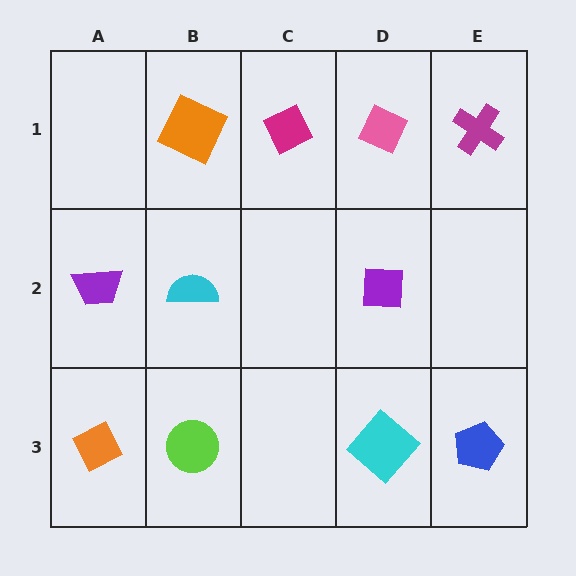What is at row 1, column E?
A magenta cross.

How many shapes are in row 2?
3 shapes.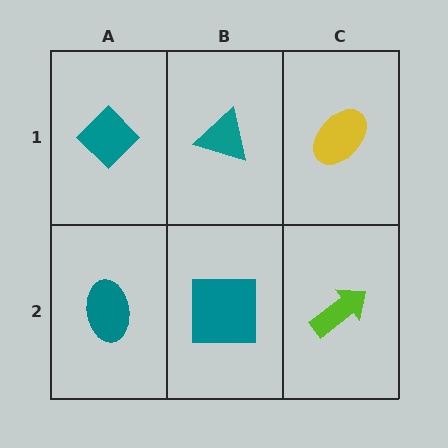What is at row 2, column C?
A lime arrow.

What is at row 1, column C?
A yellow ellipse.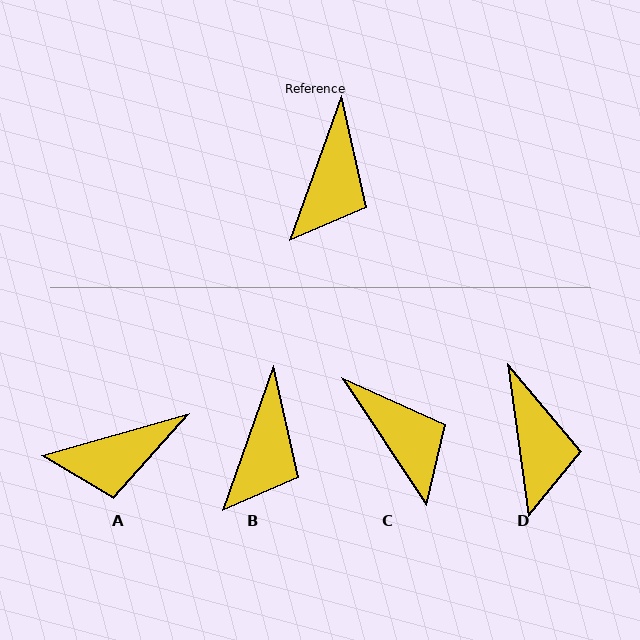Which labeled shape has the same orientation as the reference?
B.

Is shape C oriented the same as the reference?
No, it is off by about 54 degrees.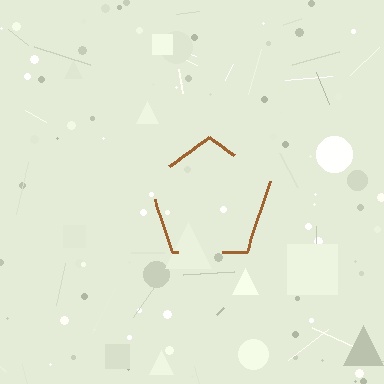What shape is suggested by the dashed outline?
The dashed outline suggests a pentagon.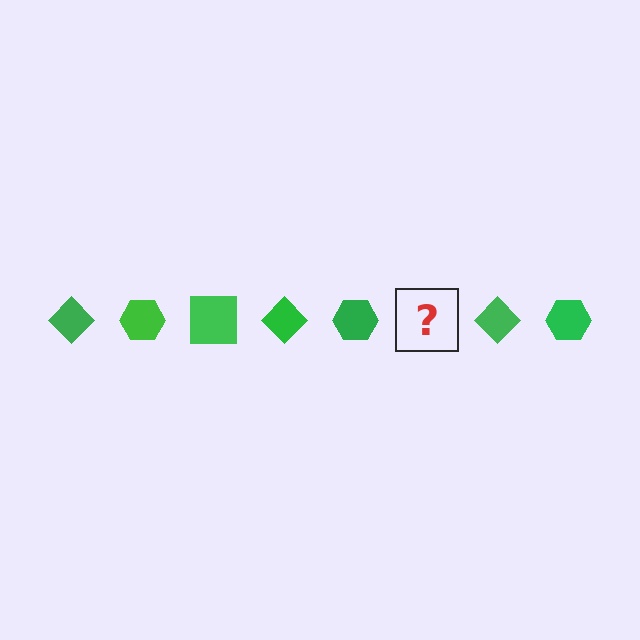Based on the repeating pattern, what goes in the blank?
The blank should be a green square.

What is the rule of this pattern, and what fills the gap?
The rule is that the pattern cycles through diamond, hexagon, square shapes in green. The gap should be filled with a green square.